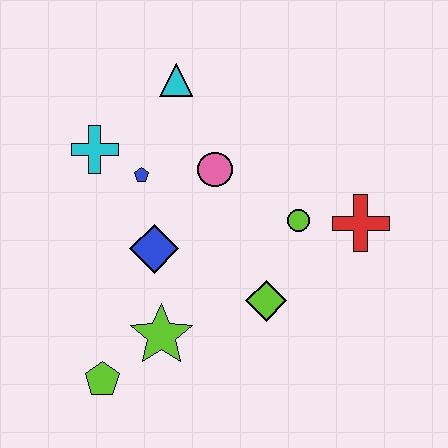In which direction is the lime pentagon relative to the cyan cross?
The lime pentagon is below the cyan cross.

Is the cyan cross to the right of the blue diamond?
No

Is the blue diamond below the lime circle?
Yes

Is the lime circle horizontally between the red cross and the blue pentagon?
Yes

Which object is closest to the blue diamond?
The blue pentagon is closest to the blue diamond.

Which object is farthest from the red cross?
The lime pentagon is farthest from the red cross.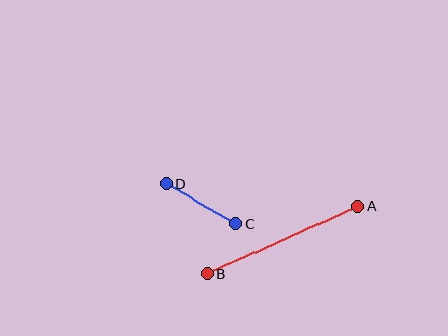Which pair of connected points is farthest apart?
Points A and B are farthest apart.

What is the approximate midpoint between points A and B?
The midpoint is at approximately (283, 240) pixels.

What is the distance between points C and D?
The distance is approximately 80 pixels.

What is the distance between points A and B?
The distance is approximately 165 pixels.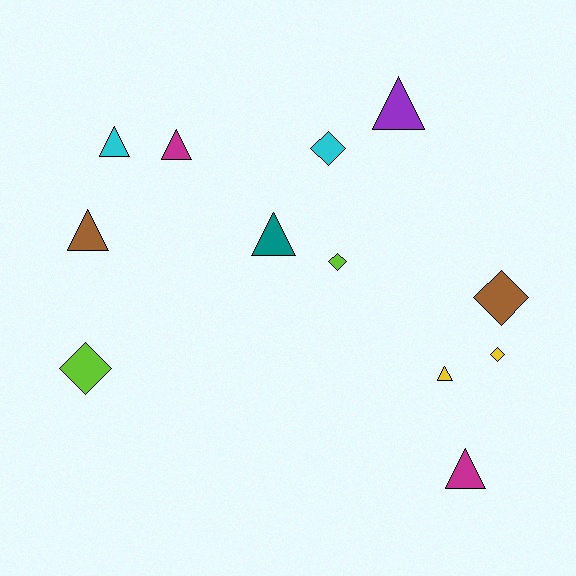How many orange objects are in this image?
There are no orange objects.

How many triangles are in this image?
There are 7 triangles.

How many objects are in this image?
There are 12 objects.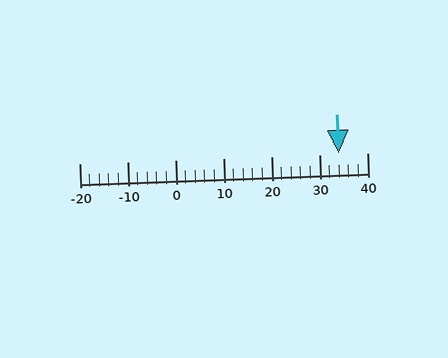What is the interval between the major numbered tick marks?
The major tick marks are spaced 10 units apart.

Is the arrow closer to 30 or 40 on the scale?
The arrow is closer to 30.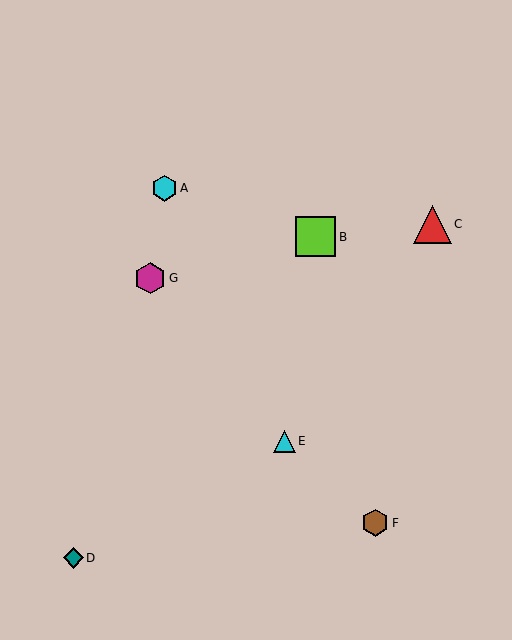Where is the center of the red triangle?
The center of the red triangle is at (432, 224).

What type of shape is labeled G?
Shape G is a magenta hexagon.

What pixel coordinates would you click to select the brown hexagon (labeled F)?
Click at (375, 523) to select the brown hexagon F.